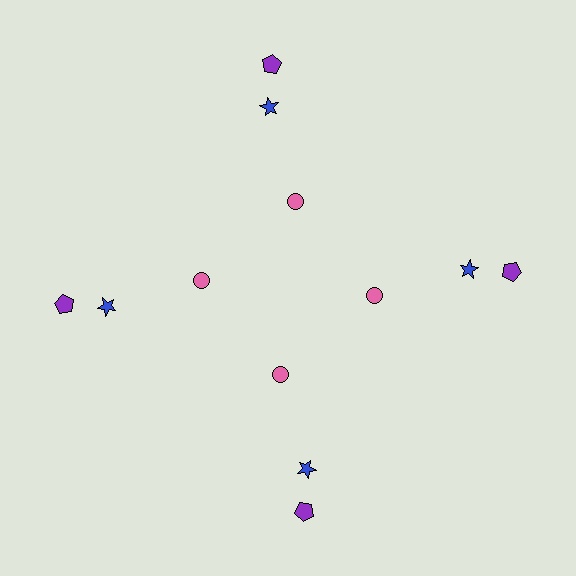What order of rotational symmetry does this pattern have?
This pattern has 4-fold rotational symmetry.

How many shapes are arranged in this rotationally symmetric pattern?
There are 12 shapes, arranged in 4 groups of 3.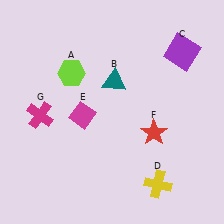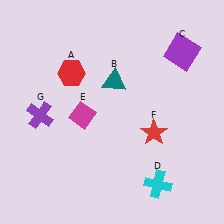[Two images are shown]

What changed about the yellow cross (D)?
In Image 1, D is yellow. In Image 2, it changed to cyan.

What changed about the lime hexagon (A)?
In Image 1, A is lime. In Image 2, it changed to red.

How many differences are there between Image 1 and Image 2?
There are 3 differences between the two images.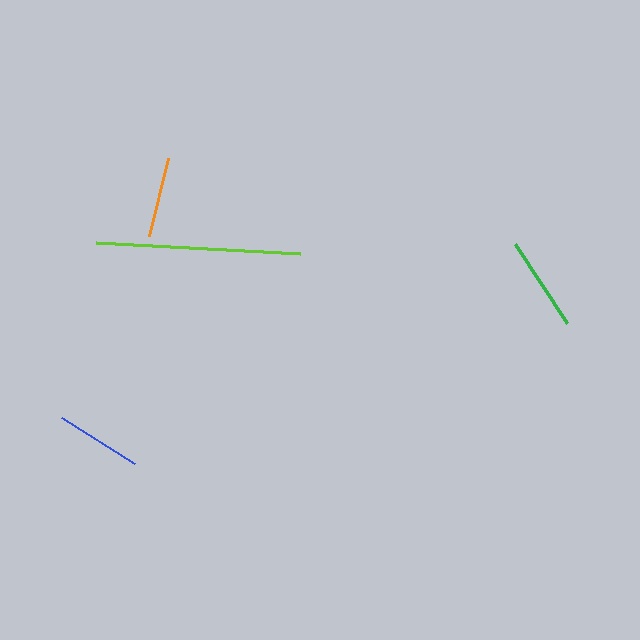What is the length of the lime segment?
The lime segment is approximately 204 pixels long.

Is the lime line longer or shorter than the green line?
The lime line is longer than the green line.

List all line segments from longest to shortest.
From longest to shortest: lime, green, blue, orange.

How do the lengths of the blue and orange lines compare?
The blue and orange lines are approximately the same length.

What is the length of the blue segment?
The blue segment is approximately 86 pixels long.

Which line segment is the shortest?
The orange line is the shortest at approximately 80 pixels.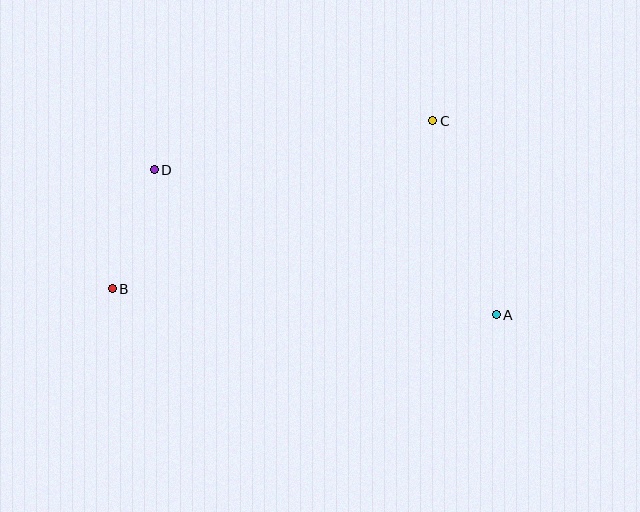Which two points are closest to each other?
Points B and D are closest to each other.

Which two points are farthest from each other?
Points A and B are farthest from each other.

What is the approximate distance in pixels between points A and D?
The distance between A and D is approximately 372 pixels.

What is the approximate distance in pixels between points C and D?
The distance between C and D is approximately 283 pixels.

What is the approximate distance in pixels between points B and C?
The distance between B and C is approximately 362 pixels.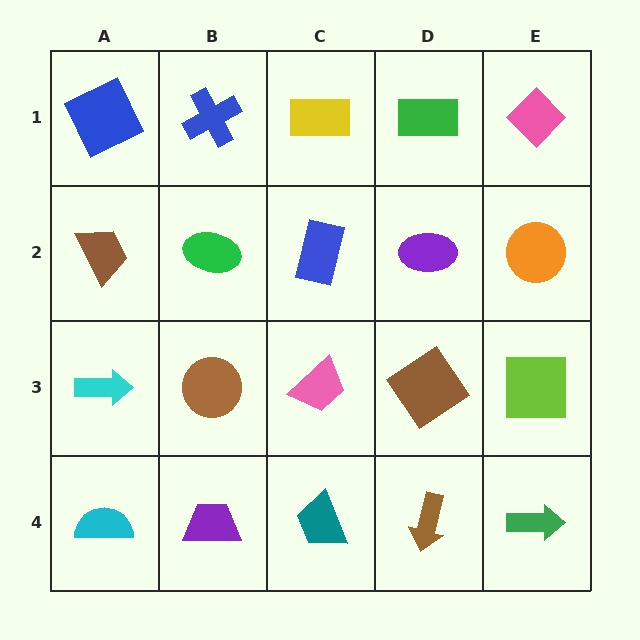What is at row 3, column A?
A cyan arrow.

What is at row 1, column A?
A blue square.